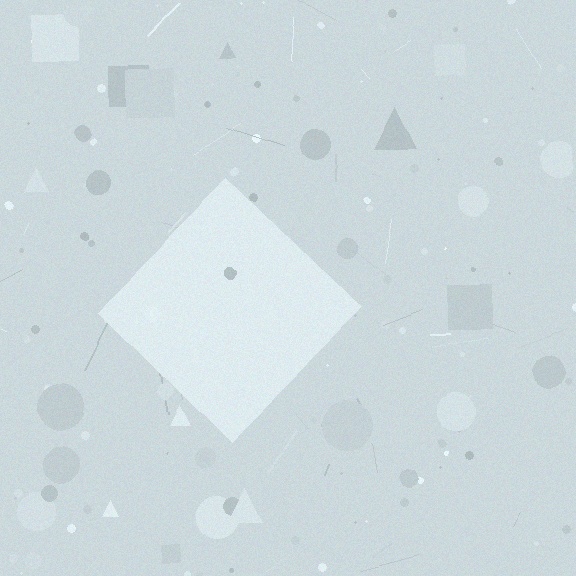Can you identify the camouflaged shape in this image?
The camouflaged shape is a diamond.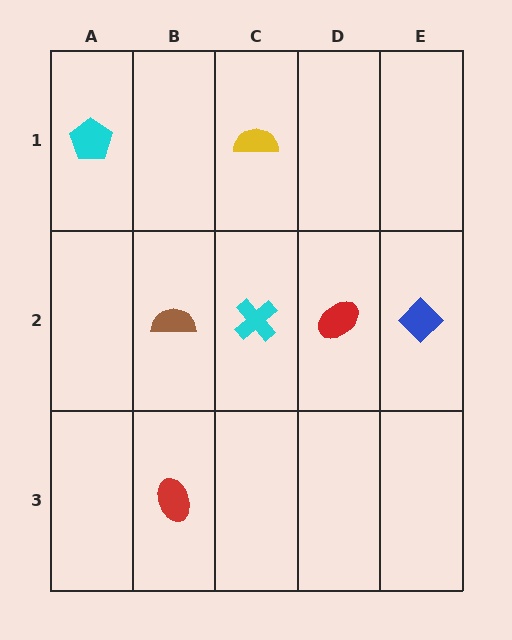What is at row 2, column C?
A cyan cross.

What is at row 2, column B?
A brown semicircle.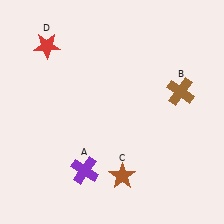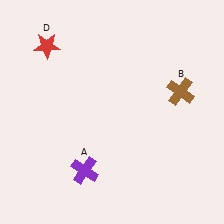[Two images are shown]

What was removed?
The brown star (C) was removed in Image 2.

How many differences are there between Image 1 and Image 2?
There is 1 difference between the two images.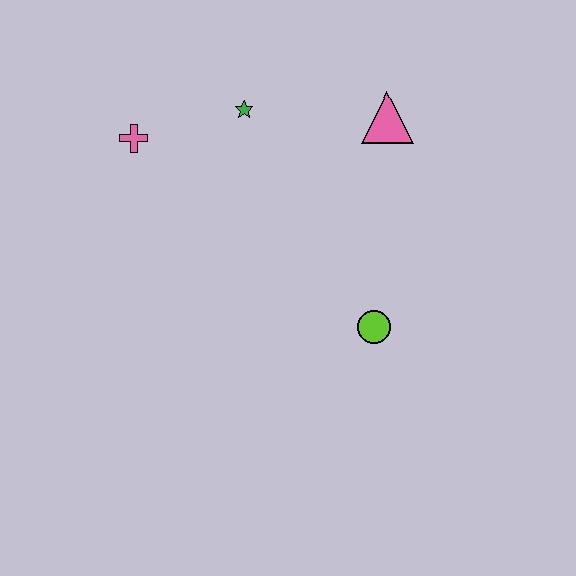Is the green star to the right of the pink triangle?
No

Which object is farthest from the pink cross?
The lime circle is farthest from the pink cross.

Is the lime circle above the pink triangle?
No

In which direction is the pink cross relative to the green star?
The pink cross is to the left of the green star.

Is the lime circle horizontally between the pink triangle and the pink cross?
Yes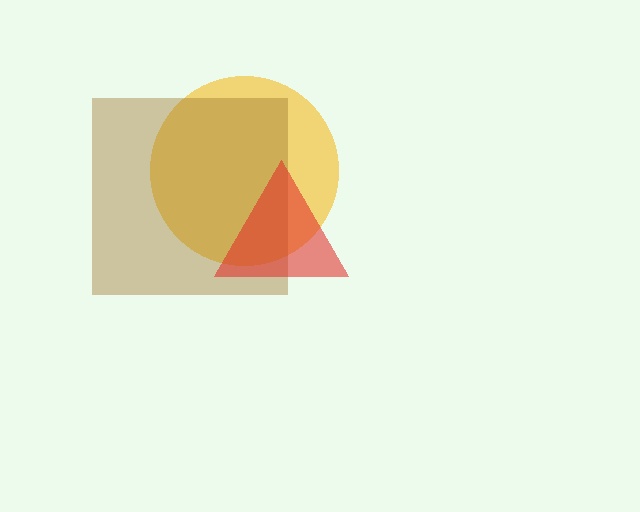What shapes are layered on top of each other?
The layered shapes are: a yellow circle, a brown square, a red triangle.